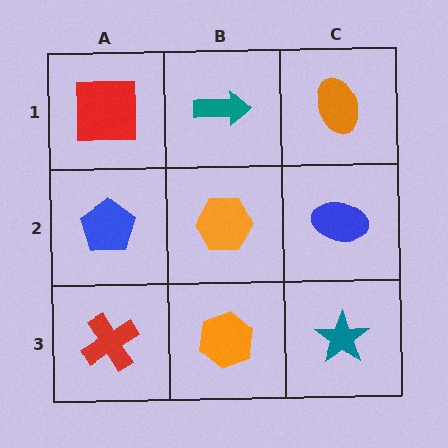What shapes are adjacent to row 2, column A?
A red square (row 1, column A), a red cross (row 3, column A), an orange hexagon (row 2, column B).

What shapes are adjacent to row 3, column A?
A blue pentagon (row 2, column A), an orange hexagon (row 3, column B).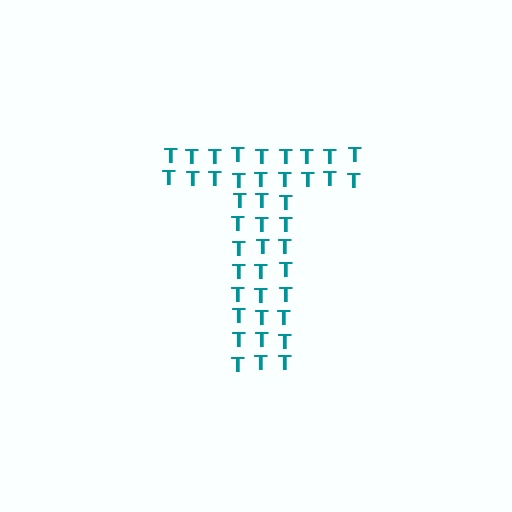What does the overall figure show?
The overall figure shows the letter T.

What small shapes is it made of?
It is made of small letter T's.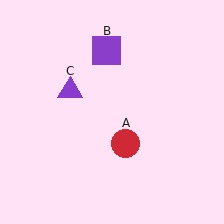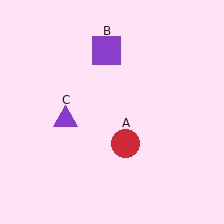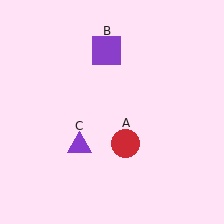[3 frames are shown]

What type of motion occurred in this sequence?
The purple triangle (object C) rotated counterclockwise around the center of the scene.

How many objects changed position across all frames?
1 object changed position: purple triangle (object C).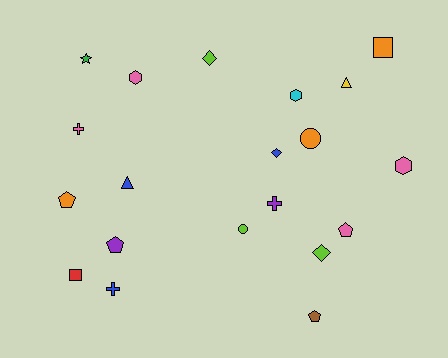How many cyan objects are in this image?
There is 1 cyan object.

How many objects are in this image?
There are 20 objects.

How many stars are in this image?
There is 1 star.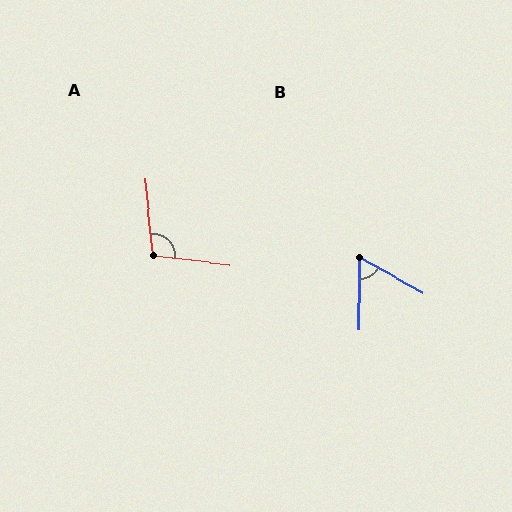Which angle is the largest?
A, at approximately 102 degrees.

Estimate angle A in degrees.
Approximately 102 degrees.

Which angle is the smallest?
B, at approximately 61 degrees.